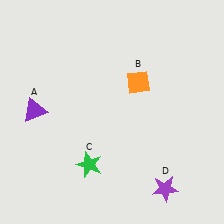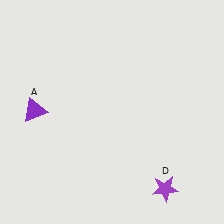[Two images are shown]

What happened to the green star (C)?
The green star (C) was removed in Image 2. It was in the bottom-left area of Image 1.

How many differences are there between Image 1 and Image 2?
There are 2 differences between the two images.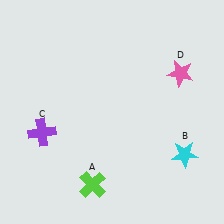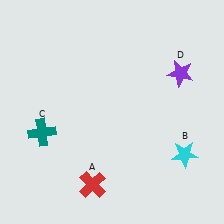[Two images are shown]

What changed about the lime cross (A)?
In Image 1, A is lime. In Image 2, it changed to red.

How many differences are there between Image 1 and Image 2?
There are 3 differences between the two images.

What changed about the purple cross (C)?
In Image 1, C is purple. In Image 2, it changed to teal.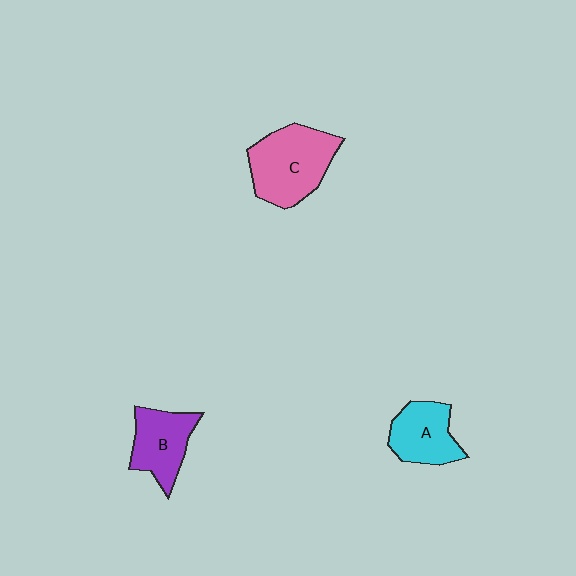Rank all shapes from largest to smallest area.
From largest to smallest: C (pink), B (purple), A (cyan).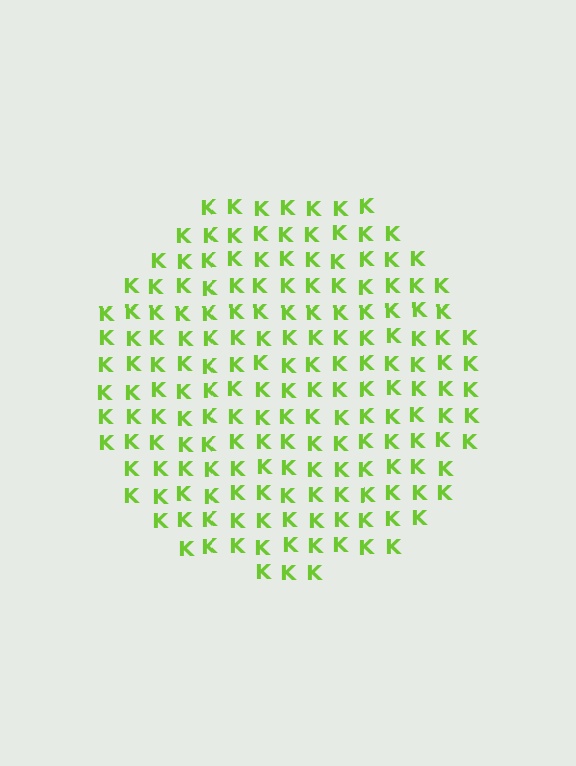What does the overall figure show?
The overall figure shows a circle.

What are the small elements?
The small elements are letter K's.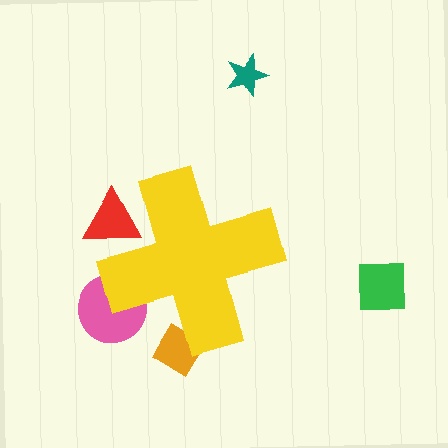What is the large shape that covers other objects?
A yellow cross.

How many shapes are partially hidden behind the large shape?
3 shapes are partially hidden.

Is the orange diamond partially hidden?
Yes, the orange diamond is partially hidden behind the yellow cross.